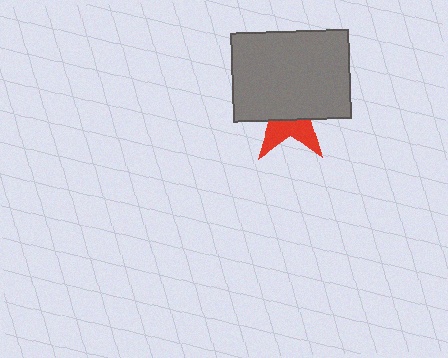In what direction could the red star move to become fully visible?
The red star could move down. That would shift it out from behind the gray rectangle entirely.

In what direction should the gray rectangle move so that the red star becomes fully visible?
The gray rectangle should move up. That is the shortest direction to clear the overlap and leave the red star fully visible.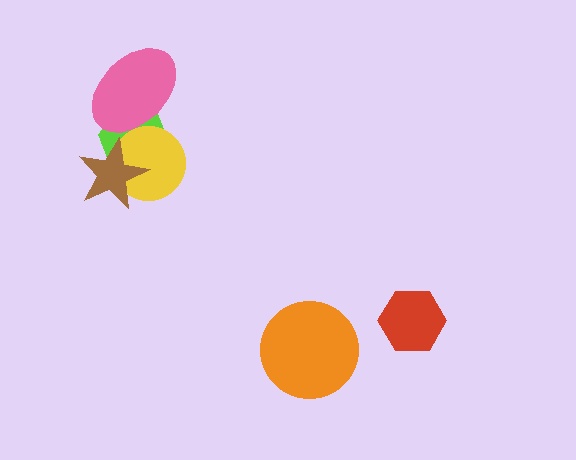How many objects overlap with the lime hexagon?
3 objects overlap with the lime hexagon.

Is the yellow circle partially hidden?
Yes, it is partially covered by another shape.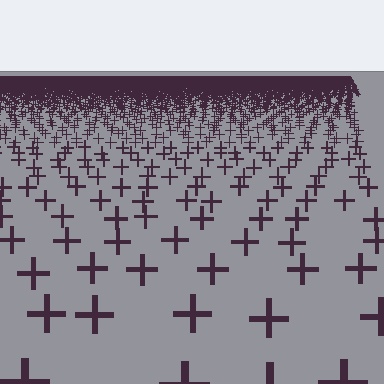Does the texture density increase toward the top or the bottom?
Density increases toward the top.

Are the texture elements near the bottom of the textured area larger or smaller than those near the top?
Larger. Near the bottom, elements are closer to the viewer and appear at a bigger on-screen size.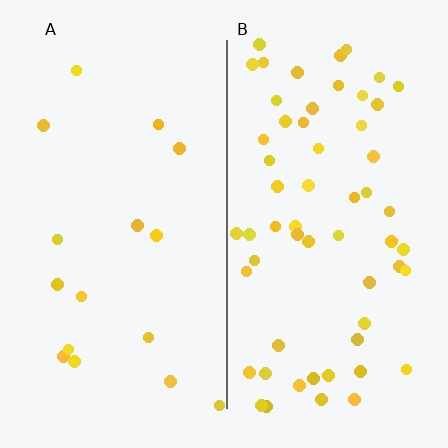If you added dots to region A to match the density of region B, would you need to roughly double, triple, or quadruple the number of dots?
Approximately quadruple.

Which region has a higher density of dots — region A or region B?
B (the right).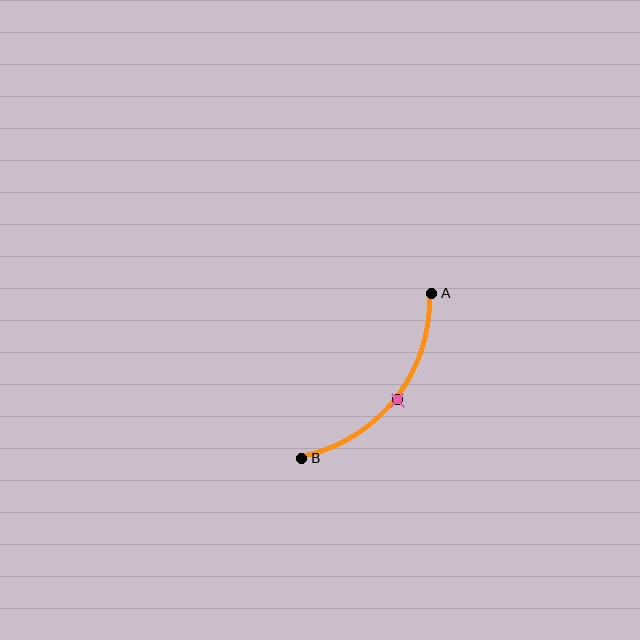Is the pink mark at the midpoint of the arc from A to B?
Yes. The pink mark lies on the arc at equal arc-length from both A and B — it is the arc midpoint.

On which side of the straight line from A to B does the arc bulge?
The arc bulges below and to the right of the straight line connecting A and B.